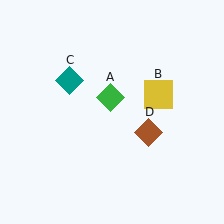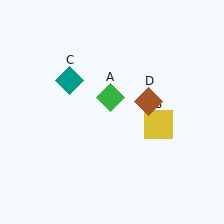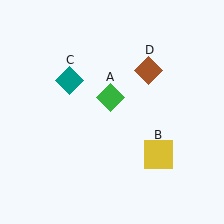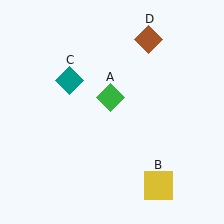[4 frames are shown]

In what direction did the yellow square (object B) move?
The yellow square (object B) moved down.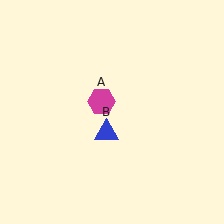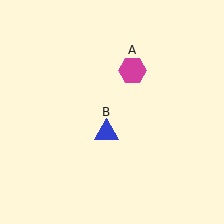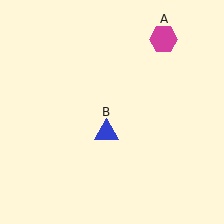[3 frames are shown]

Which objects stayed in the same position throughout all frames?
Blue triangle (object B) remained stationary.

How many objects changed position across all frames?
1 object changed position: magenta hexagon (object A).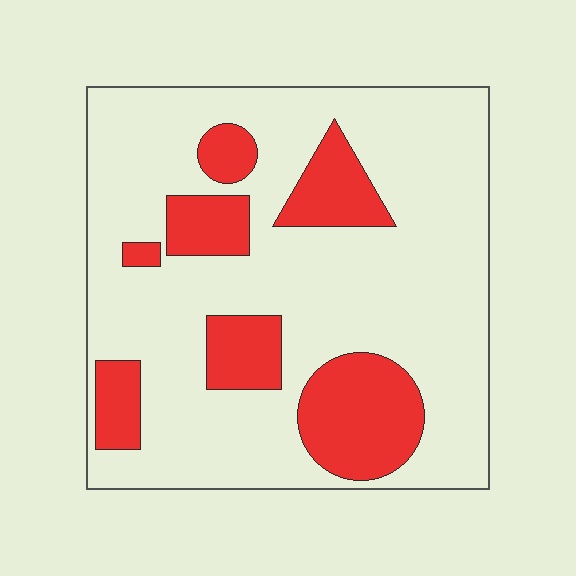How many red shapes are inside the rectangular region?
7.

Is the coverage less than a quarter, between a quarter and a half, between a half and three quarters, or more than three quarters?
Less than a quarter.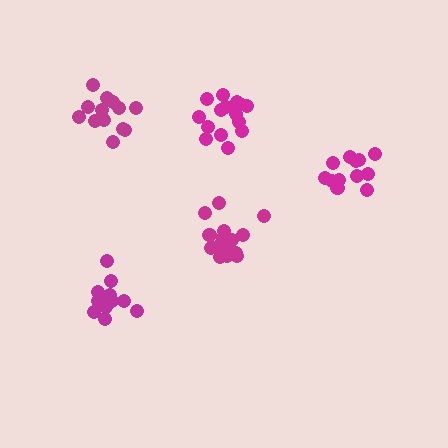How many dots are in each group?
Group 1: 12 dots, Group 2: 11 dots, Group 3: 17 dots, Group 4: 15 dots, Group 5: 13 dots (68 total).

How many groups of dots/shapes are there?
There are 5 groups.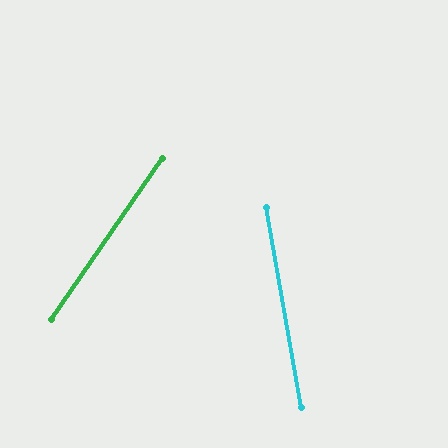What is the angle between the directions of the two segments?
Approximately 45 degrees.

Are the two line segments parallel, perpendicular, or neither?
Neither parallel nor perpendicular — they differ by about 45°.